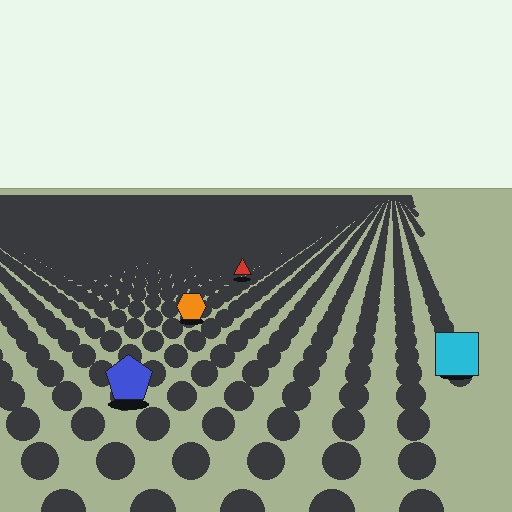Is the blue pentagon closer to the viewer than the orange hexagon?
Yes. The blue pentagon is closer — you can tell from the texture gradient: the ground texture is coarser near it.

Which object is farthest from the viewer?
The red triangle is farthest from the viewer. It appears smaller and the ground texture around it is denser.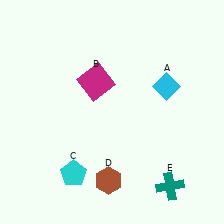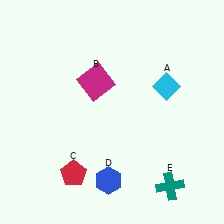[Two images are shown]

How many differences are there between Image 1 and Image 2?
There are 2 differences between the two images.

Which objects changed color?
C changed from cyan to red. D changed from brown to blue.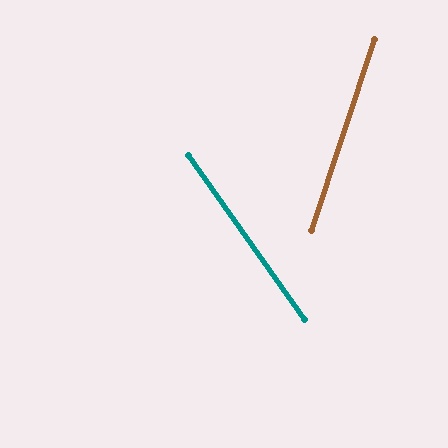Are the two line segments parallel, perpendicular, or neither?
Neither parallel nor perpendicular — they differ by about 53°.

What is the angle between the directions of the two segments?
Approximately 53 degrees.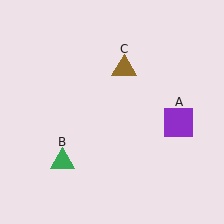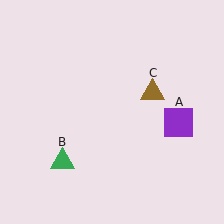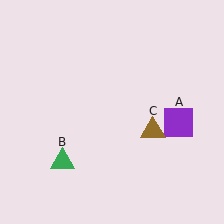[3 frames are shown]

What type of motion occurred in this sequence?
The brown triangle (object C) rotated clockwise around the center of the scene.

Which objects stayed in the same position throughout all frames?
Purple square (object A) and green triangle (object B) remained stationary.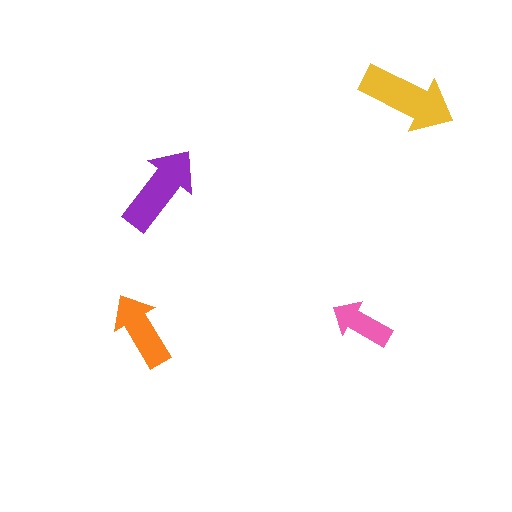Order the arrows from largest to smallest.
the yellow one, the purple one, the orange one, the pink one.